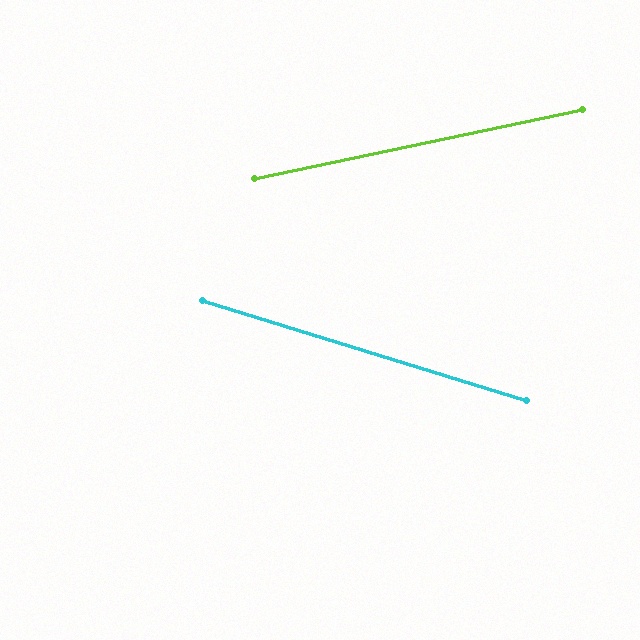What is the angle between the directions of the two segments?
Approximately 29 degrees.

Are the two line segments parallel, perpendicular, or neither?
Neither parallel nor perpendicular — they differ by about 29°.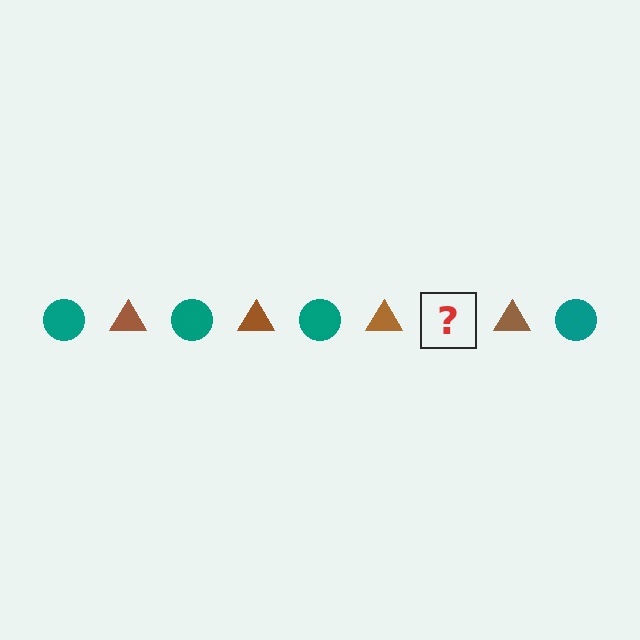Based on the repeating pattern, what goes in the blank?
The blank should be a teal circle.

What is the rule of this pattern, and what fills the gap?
The rule is that the pattern alternates between teal circle and brown triangle. The gap should be filled with a teal circle.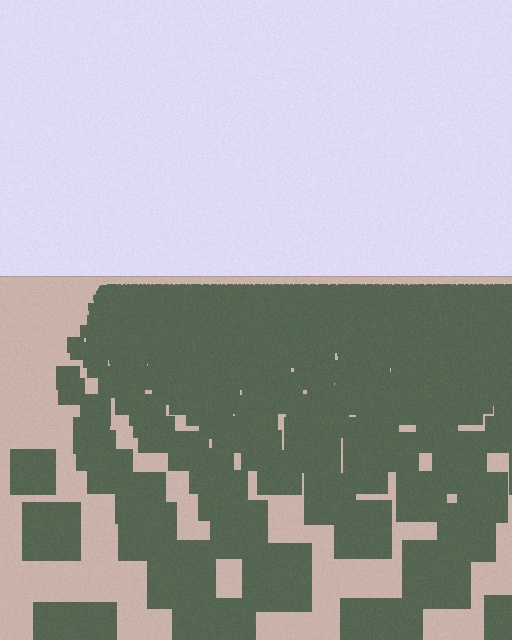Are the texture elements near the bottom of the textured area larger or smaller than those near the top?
Larger. Near the bottom, elements are closer to the viewer and appear at a bigger on-screen size.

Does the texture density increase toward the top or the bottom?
Density increases toward the top.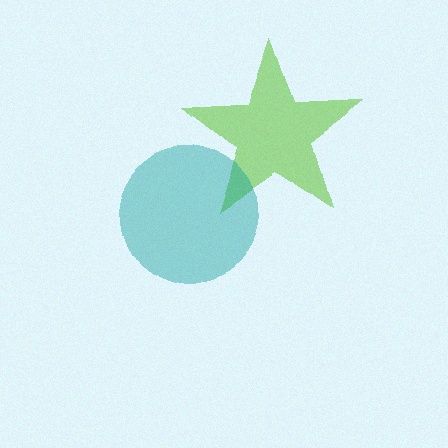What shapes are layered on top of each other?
The layered shapes are: a lime star, a teal circle.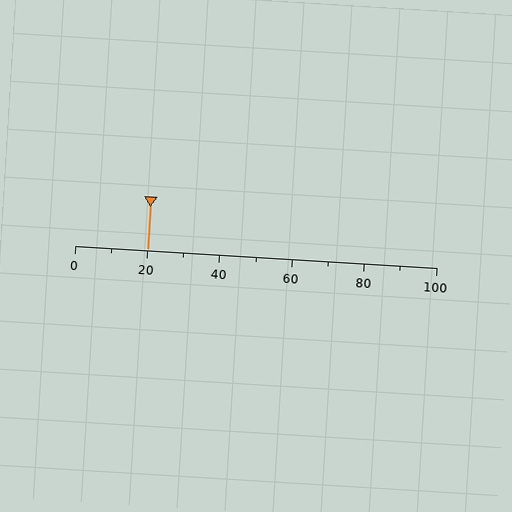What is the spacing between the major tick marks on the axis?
The major ticks are spaced 20 apart.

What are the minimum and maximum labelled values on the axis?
The axis runs from 0 to 100.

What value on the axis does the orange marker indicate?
The marker indicates approximately 20.